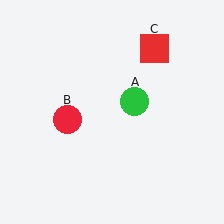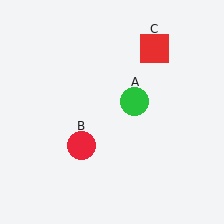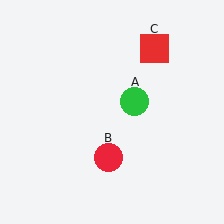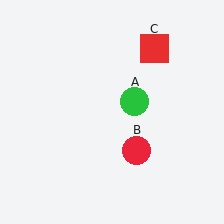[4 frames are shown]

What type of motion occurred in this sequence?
The red circle (object B) rotated counterclockwise around the center of the scene.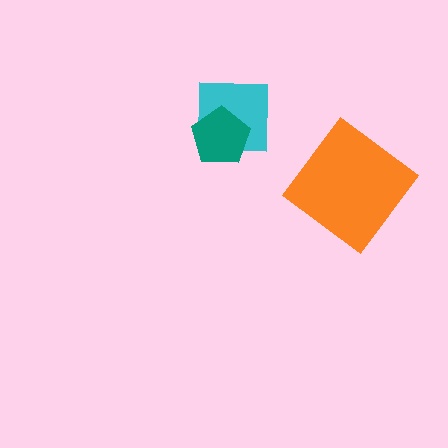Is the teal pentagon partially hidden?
No, no other shape covers it.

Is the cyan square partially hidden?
Yes, it is partially covered by another shape.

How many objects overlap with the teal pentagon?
1 object overlaps with the teal pentagon.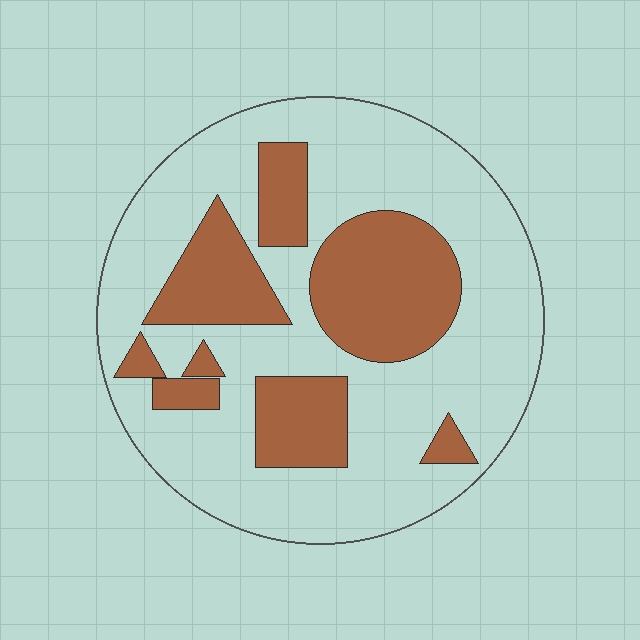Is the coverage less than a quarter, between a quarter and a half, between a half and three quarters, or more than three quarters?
Between a quarter and a half.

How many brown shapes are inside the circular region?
8.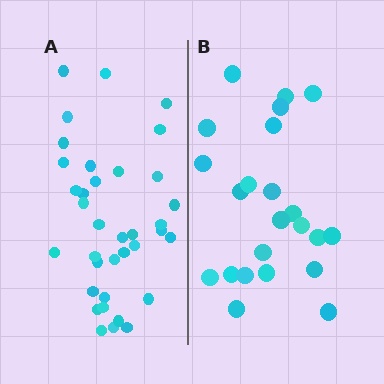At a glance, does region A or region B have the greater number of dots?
Region A (the left region) has more dots.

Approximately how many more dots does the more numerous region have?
Region A has approximately 15 more dots than region B.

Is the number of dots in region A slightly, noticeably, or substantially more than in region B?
Region A has substantially more. The ratio is roughly 1.6 to 1.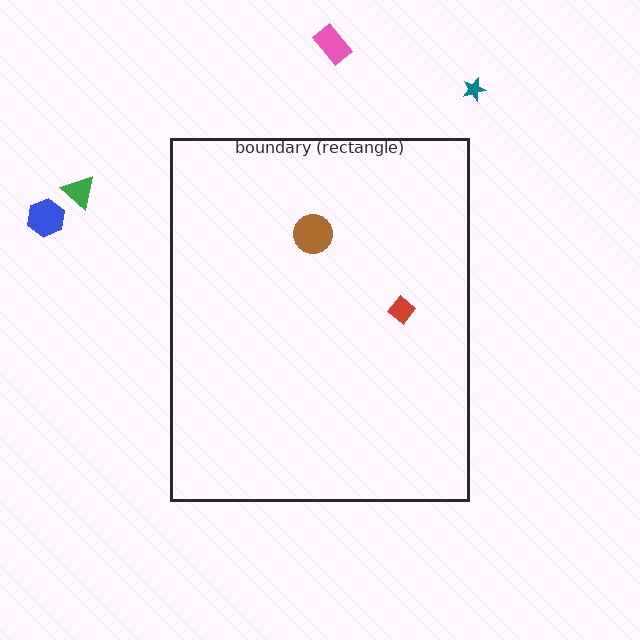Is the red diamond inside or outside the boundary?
Inside.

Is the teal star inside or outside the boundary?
Outside.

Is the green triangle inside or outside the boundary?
Outside.